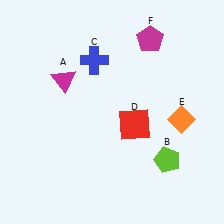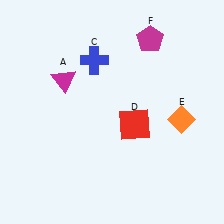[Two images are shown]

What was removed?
The lime pentagon (B) was removed in Image 2.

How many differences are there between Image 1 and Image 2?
There is 1 difference between the two images.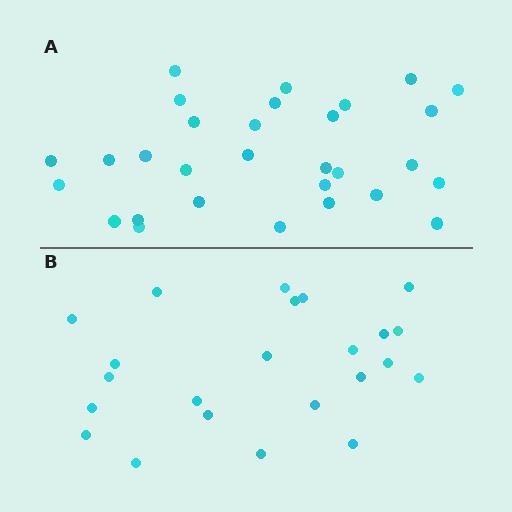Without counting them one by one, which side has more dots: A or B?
Region A (the top region) has more dots.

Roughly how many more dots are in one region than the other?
Region A has roughly 8 or so more dots than region B.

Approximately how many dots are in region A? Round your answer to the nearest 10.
About 30 dots.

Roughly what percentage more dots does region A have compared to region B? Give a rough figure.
About 30% more.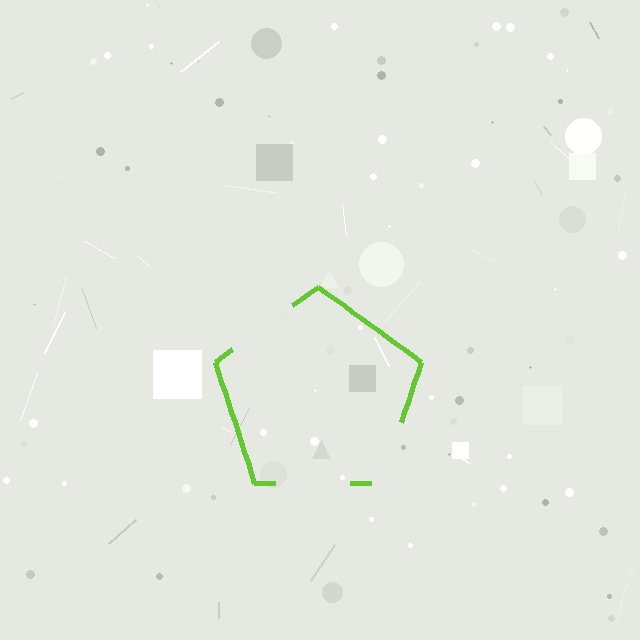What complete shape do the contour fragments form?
The contour fragments form a pentagon.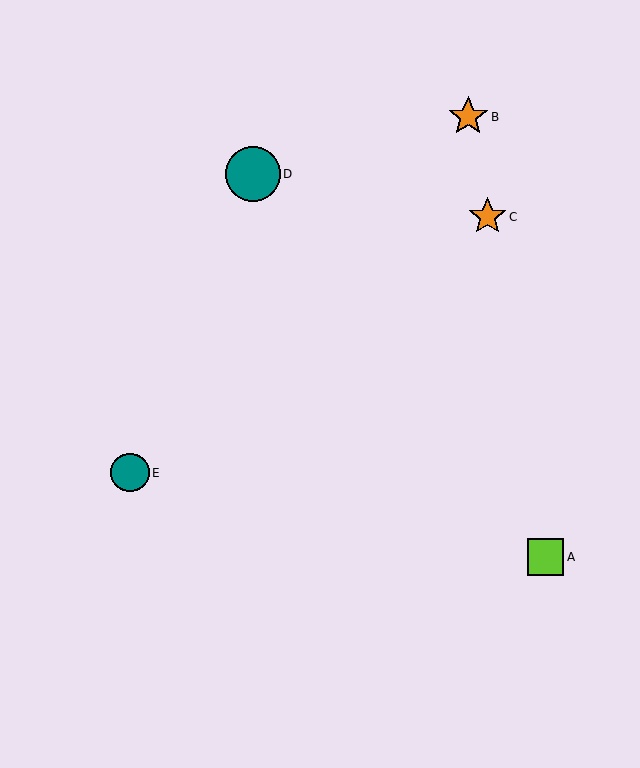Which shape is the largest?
The teal circle (labeled D) is the largest.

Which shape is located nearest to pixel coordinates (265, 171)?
The teal circle (labeled D) at (253, 174) is nearest to that location.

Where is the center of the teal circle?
The center of the teal circle is at (130, 473).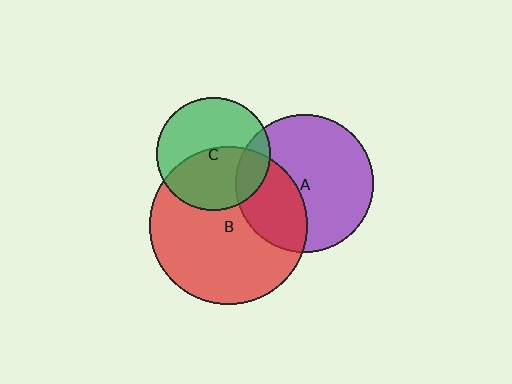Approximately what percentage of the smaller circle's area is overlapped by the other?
Approximately 15%.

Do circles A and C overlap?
Yes.